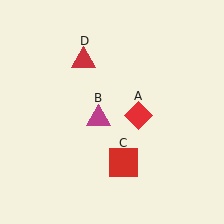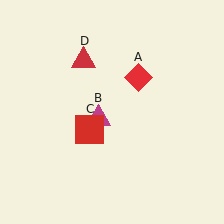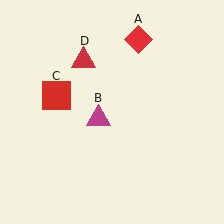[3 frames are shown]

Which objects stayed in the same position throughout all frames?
Magenta triangle (object B) and red triangle (object D) remained stationary.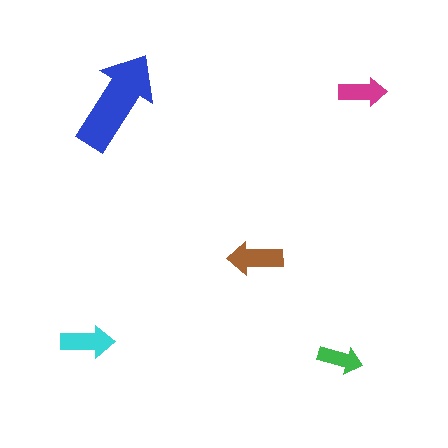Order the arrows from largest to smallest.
the blue one, the brown one, the cyan one, the magenta one, the green one.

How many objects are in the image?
There are 5 objects in the image.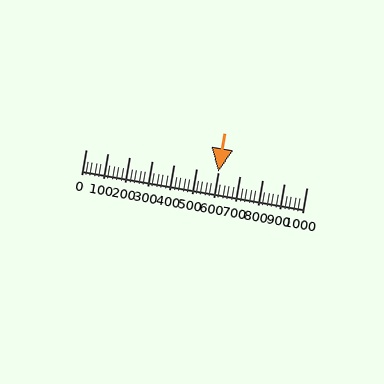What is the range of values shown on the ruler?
The ruler shows values from 0 to 1000.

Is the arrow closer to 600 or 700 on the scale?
The arrow is closer to 600.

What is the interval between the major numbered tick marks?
The major tick marks are spaced 100 units apart.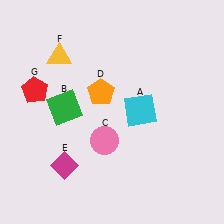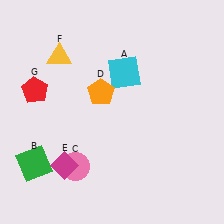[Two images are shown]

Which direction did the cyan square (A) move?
The cyan square (A) moved up.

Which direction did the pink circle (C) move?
The pink circle (C) moved left.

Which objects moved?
The objects that moved are: the cyan square (A), the green square (B), the pink circle (C).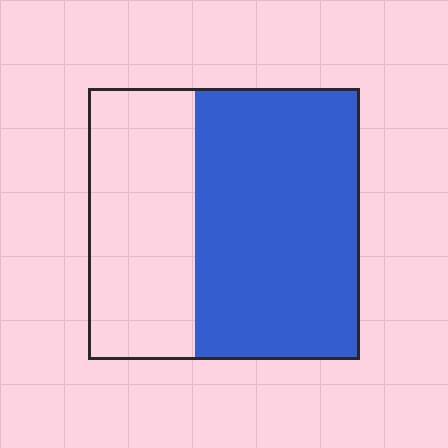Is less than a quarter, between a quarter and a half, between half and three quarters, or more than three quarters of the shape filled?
Between half and three quarters.